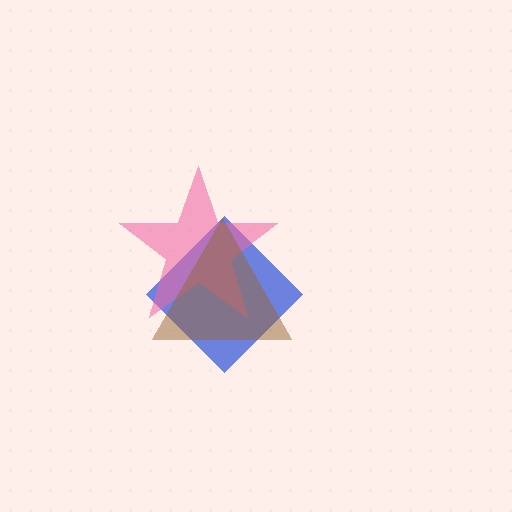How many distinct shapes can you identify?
There are 3 distinct shapes: a blue diamond, a pink star, a brown triangle.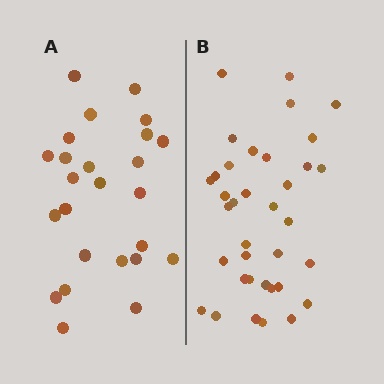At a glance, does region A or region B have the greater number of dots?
Region B (the right region) has more dots.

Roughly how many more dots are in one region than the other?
Region B has roughly 12 or so more dots than region A.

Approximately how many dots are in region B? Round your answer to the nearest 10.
About 40 dots. (The exact count is 36, which rounds to 40.)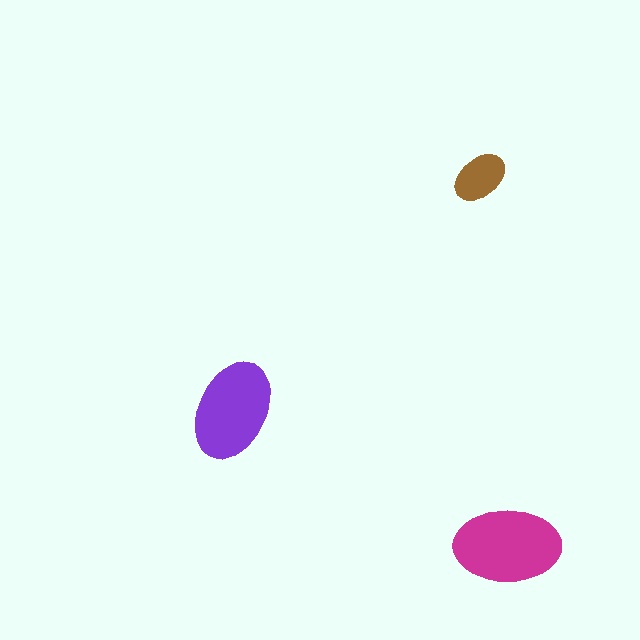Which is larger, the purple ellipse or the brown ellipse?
The purple one.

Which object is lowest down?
The magenta ellipse is bottommost.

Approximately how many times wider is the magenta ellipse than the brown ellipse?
About 2 times wider.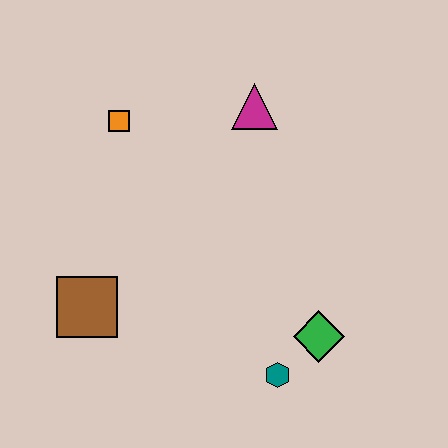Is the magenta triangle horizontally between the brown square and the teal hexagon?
Yes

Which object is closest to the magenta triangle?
The orange square is closest to the magenta triangle.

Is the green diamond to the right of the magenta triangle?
Yes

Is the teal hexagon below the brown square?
Yes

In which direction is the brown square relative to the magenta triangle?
The brown square is below the magenta triangle.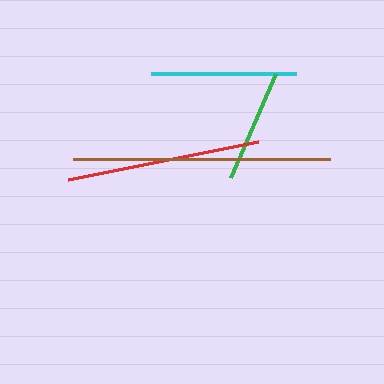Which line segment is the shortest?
The green line is the shortest at approximately 114 pixels.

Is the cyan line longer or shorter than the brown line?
The brown line is longer than the cyan line.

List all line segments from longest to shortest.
From longest to shortest: brown, red, cyan, green.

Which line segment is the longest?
The brown line is the longest at approximately 257 pixels.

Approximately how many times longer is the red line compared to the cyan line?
The red line is approximately 1.3 times the length of the cyan line.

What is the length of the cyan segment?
The cyan segment is approximately 146 pixels long.